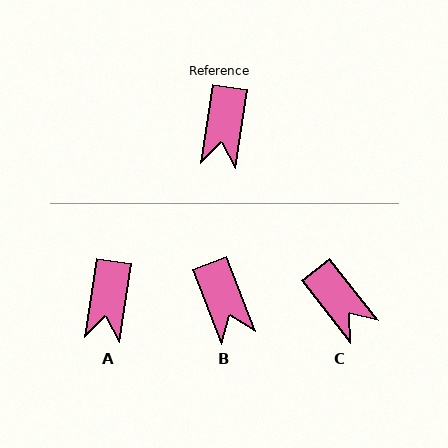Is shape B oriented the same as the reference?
No, it is off by about 30 degrees.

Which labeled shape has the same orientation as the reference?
A.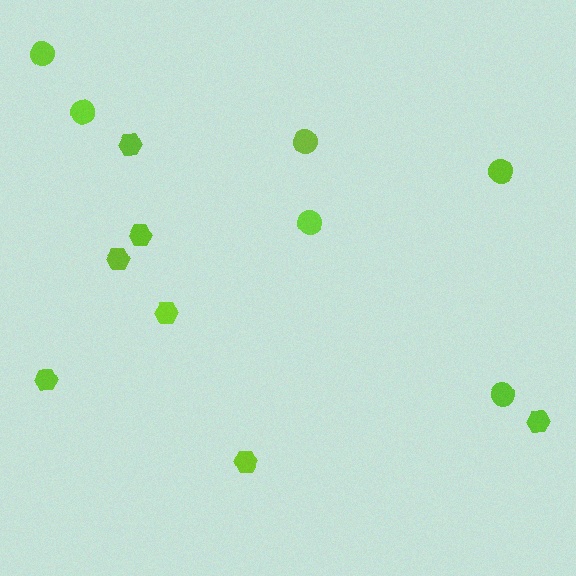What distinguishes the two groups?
There are 2 groups: one group of circles (6) and one group of hexagons (7).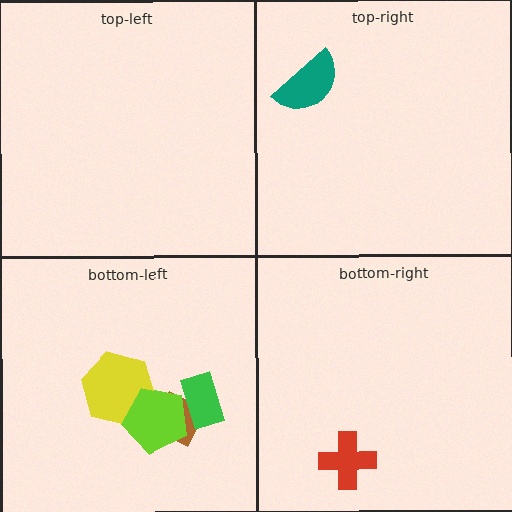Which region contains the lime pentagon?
The bottom-left region.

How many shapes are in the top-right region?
1.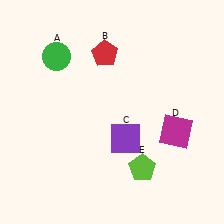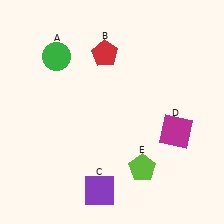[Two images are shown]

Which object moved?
The purple square (C) moved down.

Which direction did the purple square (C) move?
The purple square (C) moved down.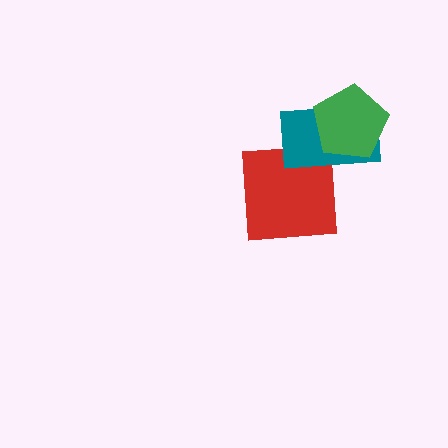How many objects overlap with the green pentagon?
1 object overlaps with the green pentagon.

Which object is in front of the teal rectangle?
The green pentagon is in front of the teal rectangle.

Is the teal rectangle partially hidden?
Yes, it is partially covered by another shape.